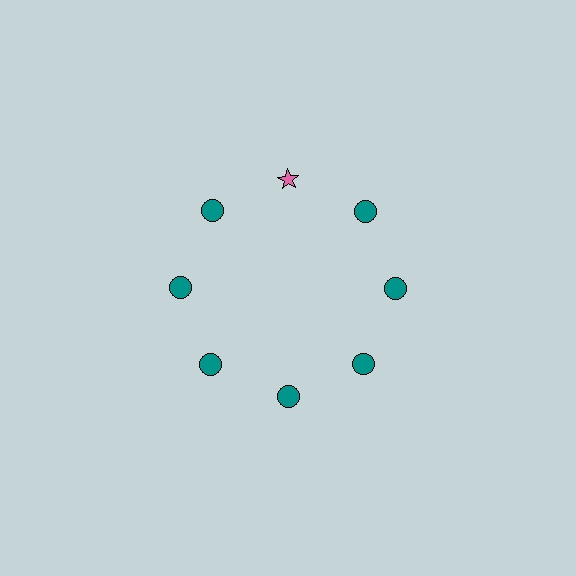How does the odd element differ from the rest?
It differs in both color (pink instead of teal) and shape (star instead of circle).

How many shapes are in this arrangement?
There are 8 shapes arranged in a ring pattern.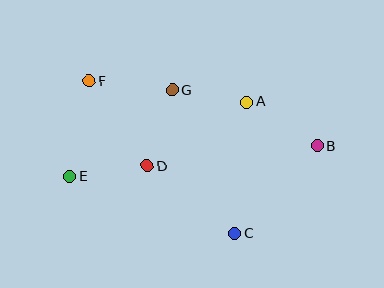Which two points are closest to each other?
Points A and G are closest to each other.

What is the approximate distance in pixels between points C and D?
The distance between C and D is approximately 110 pixels.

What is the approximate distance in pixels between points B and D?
The distance between B and D is approximately 171 pixels.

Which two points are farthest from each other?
Points B and E are farthest from each other.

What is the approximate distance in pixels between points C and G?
The distance between C and G is approximately 156 pixels.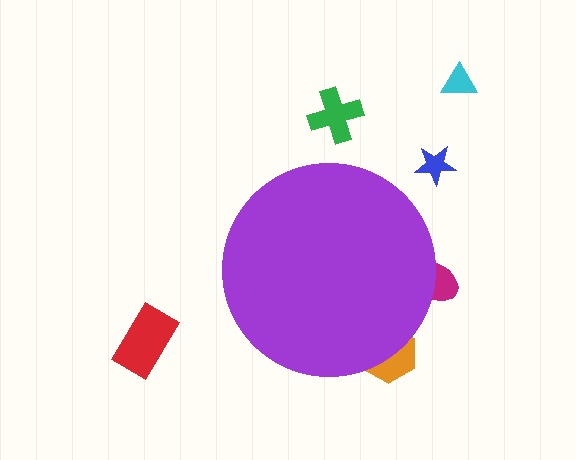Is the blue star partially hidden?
No, the blue star is fully visible.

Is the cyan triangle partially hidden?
No, the cyan triangle is fully visible.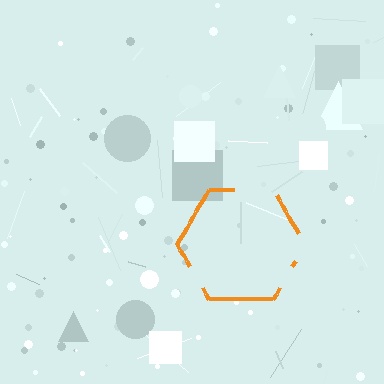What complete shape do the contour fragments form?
The contour fragments form a hexagon.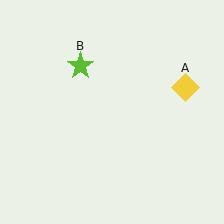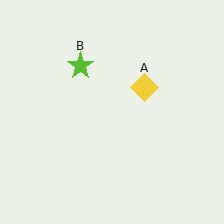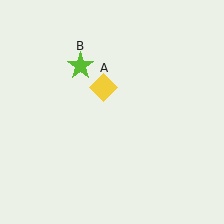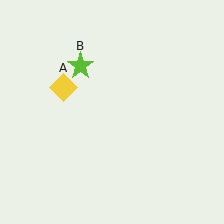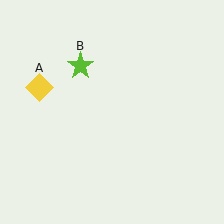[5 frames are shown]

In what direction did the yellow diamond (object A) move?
The yellow diamond (object A) moved left.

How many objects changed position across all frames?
1 object changed position: yellow diamond (object A).